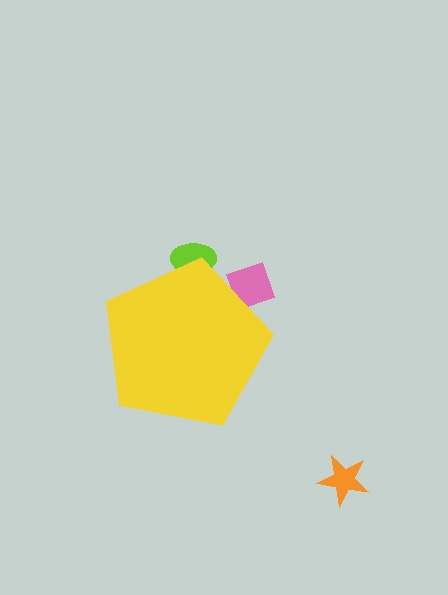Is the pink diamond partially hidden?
Yes, the pink diamond is partially hidden behind the yellow pentagon.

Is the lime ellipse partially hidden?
Yes, the lime ellipse is partially hidden behind the yellow pentagon.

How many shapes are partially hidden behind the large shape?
2 shapes are partially hidden.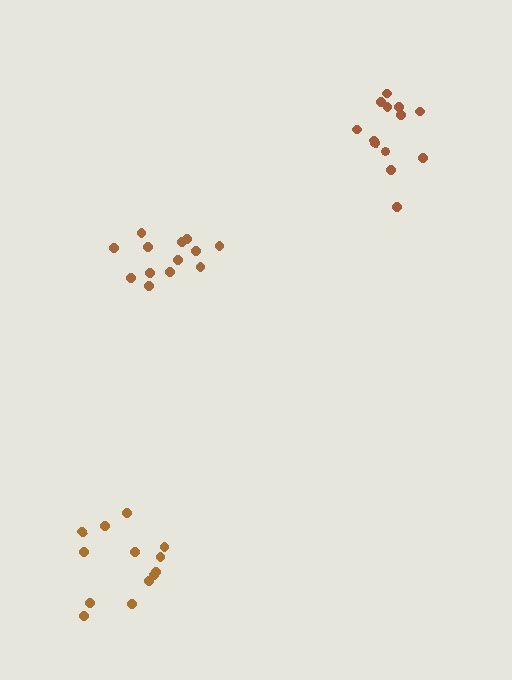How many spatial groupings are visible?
There are 3 spatial groupings.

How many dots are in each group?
Group 1: 13 dots, Group 2: 13 dots, Group 3: 13 dots (39 total).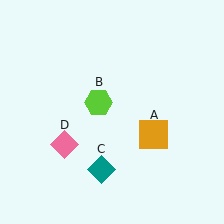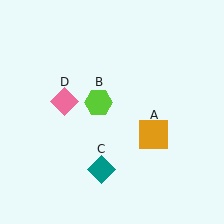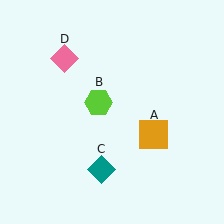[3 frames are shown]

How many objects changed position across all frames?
1 object changed position: pink diamond (object D).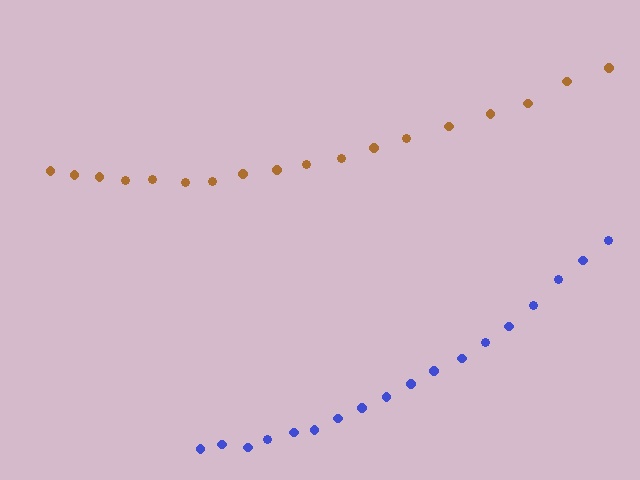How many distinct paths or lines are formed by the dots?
There are 2 distinct paths.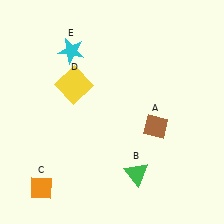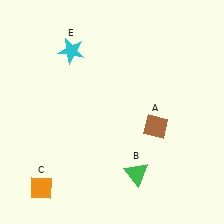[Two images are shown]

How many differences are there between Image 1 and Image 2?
There is 1 difference between the two images.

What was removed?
The yellow square (D) was removed in Image 2.